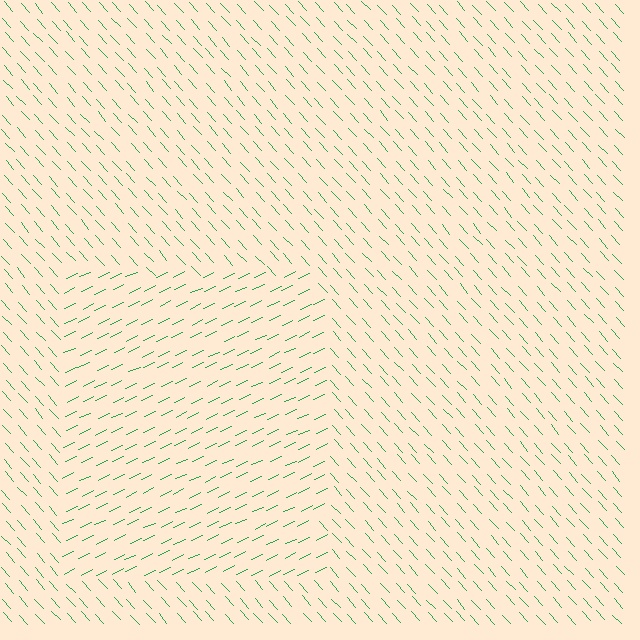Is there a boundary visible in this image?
Yes, there is a texture boundary formed by a change in line orientation.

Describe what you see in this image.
The image is filled with small green line segments. A rectangle region in the image has lines oriented differently from the surrounding lines, creating a visible texture boundary.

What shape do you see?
I see a rectangle.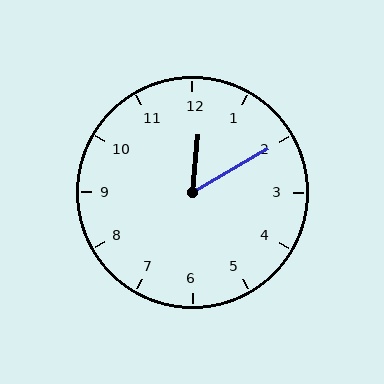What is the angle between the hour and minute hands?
Approximately 55 degrees.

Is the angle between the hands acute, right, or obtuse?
It is acute.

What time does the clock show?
12:10.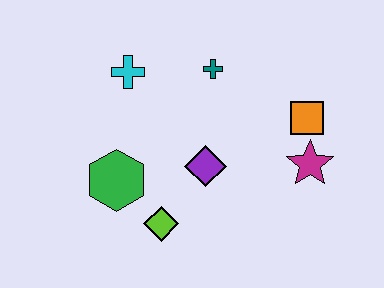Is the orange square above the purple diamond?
Yes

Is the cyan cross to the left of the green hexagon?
No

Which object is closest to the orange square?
The magenta star is closest to the orange square.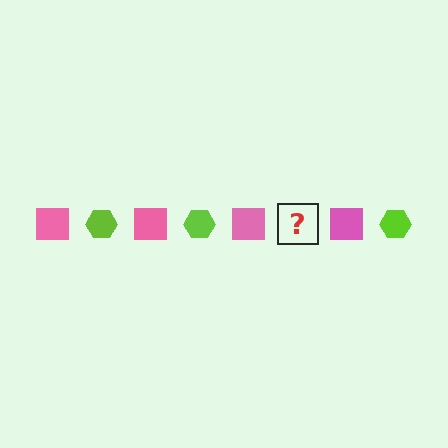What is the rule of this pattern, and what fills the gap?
The rule is that the pattern alternates between pink square and lime hexagon. The gap should be filled with a lime hexagon.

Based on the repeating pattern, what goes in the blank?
The blank should be a lime hexagon.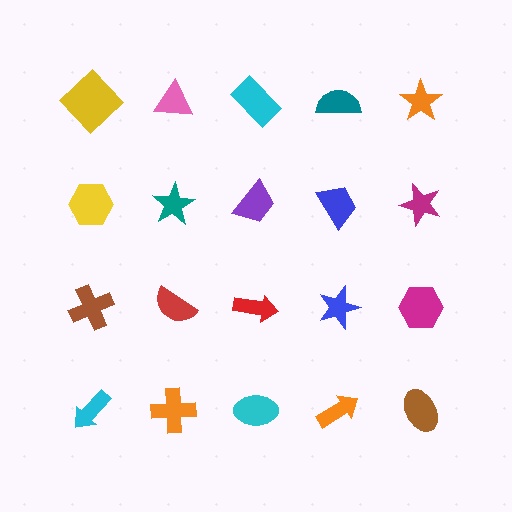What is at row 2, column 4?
A blue trapezoid.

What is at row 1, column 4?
A teal semicircle.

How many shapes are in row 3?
5 shapes.